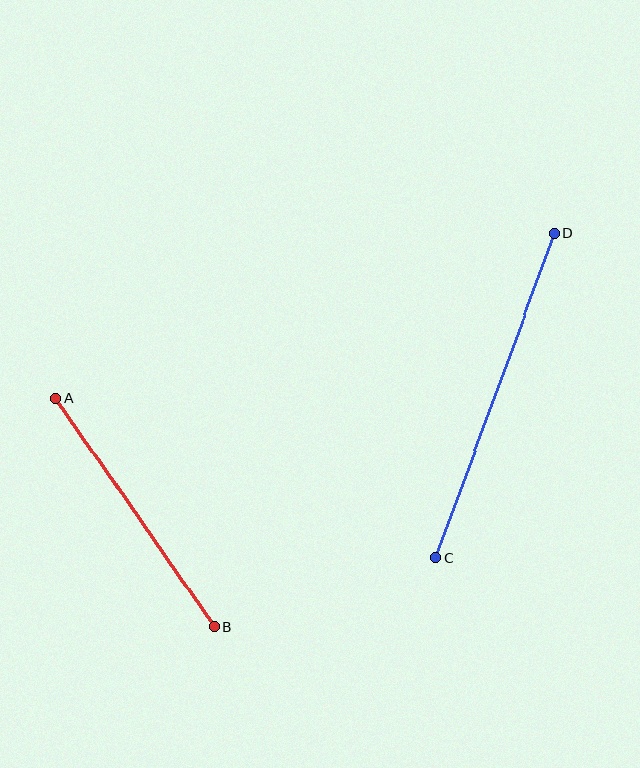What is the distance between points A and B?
The distance is approximately 278 pixels.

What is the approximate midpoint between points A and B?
The midpoint is at approximately (135, 512) pixels.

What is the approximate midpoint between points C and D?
The midpoint is at approximately (495, 396) pixels.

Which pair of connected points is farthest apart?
Points C and D are farthest apart.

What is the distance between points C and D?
The distance is approximately 345 pixels.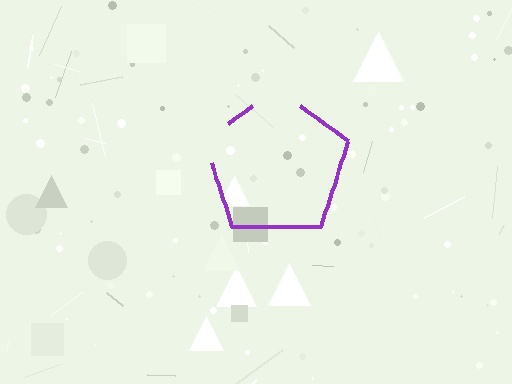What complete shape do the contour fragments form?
The contour fragments form a pentagon.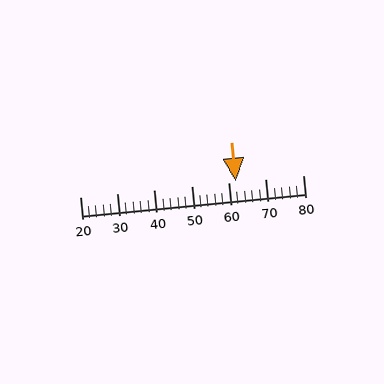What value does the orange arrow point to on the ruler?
The orange arrow points to approximately 62.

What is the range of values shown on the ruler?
The ruler shows values from 20 to 80.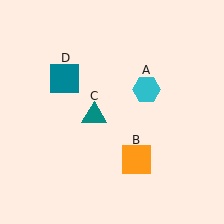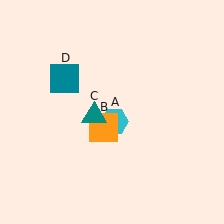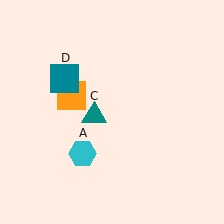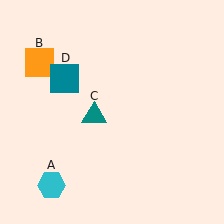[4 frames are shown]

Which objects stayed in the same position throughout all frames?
Teal triangle (object C) and teal square (object D) remained stationary.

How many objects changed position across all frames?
2 objects changed position: cyan hexagon (object A), orange square (object B).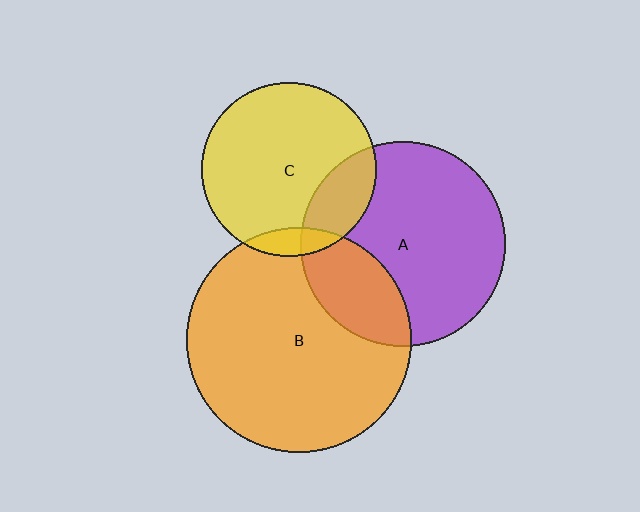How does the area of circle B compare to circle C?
Approximately 1.7 times.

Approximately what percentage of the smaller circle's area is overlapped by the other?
Approximately 10%.